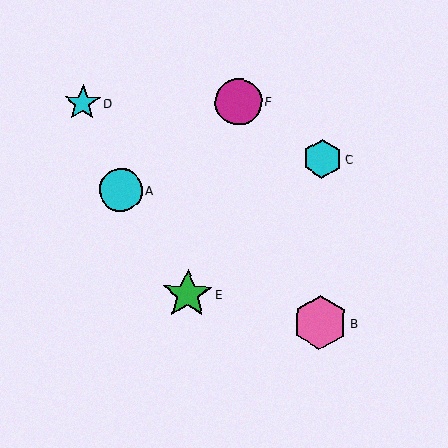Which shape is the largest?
The pink hexagon (labeled B) is the largest.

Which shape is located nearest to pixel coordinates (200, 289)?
The green star (labeled E) at (187, 294) is nearest to that location.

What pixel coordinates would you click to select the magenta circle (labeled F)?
Click at (239, 102) to select the magenta circle F.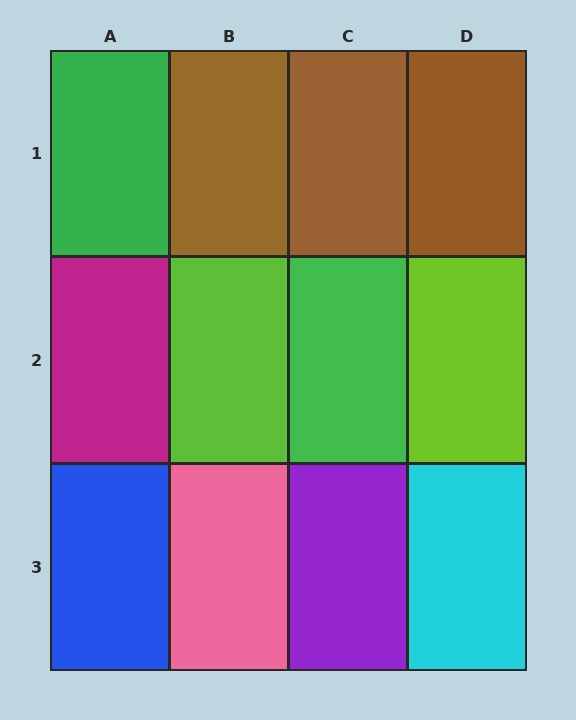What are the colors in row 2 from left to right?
Magenta, lime, green, lime.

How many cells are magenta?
1 cell is magenta.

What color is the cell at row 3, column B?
Pink.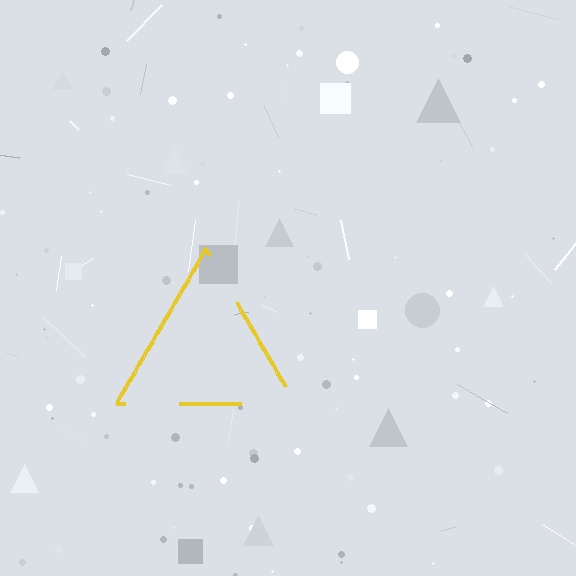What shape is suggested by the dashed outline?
The dashed outline suggests a triangle.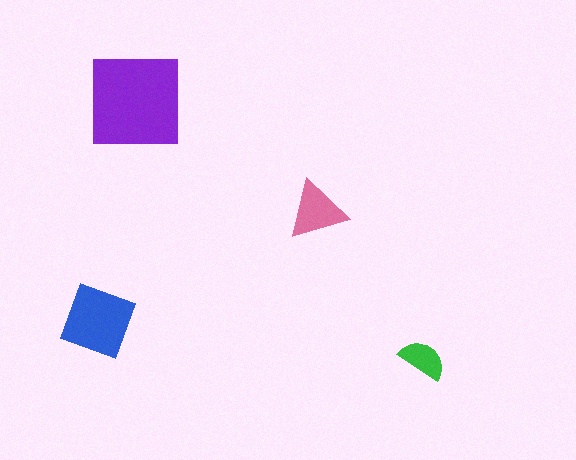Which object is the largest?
The purple square.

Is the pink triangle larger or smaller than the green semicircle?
Larger.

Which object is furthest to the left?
The blue diamond is leftmost.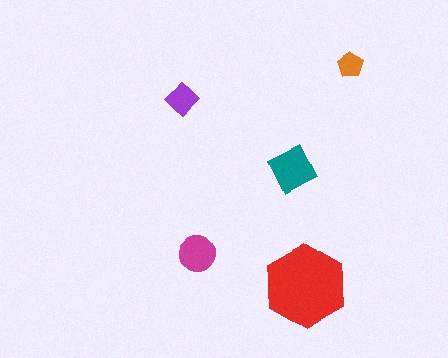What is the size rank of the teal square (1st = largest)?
2nd.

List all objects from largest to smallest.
The red hexagon, the teal square, the magenta circle, the purple diamond, the orange pentagon.